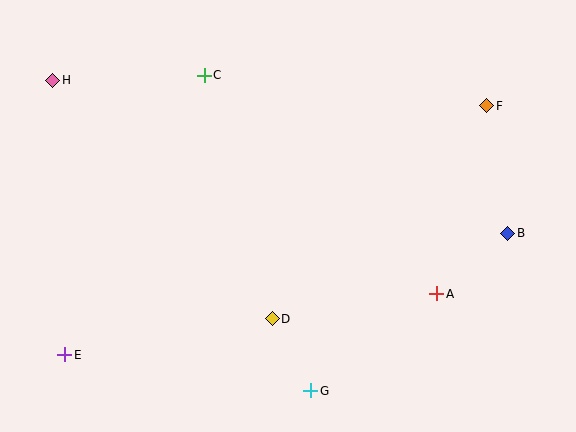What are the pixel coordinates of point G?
Point G is at (311, 391).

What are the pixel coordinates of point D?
Point D is at (272, 319).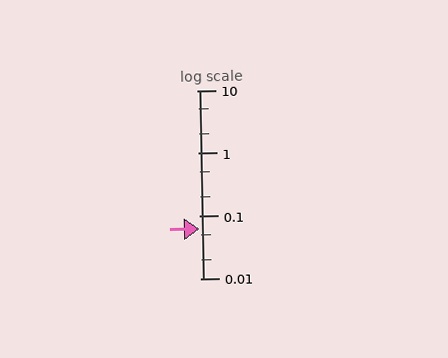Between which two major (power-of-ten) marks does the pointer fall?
The pointer is between 0.01 and 0.1.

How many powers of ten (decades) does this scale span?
The scale spans 3 decades, from 0.01 to 10.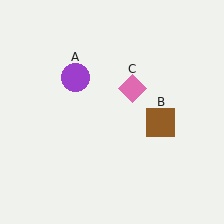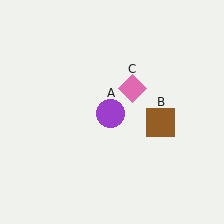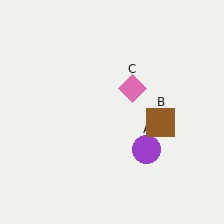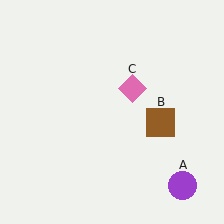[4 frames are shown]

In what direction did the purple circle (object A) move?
The purple circle (object A) moved down and to the right.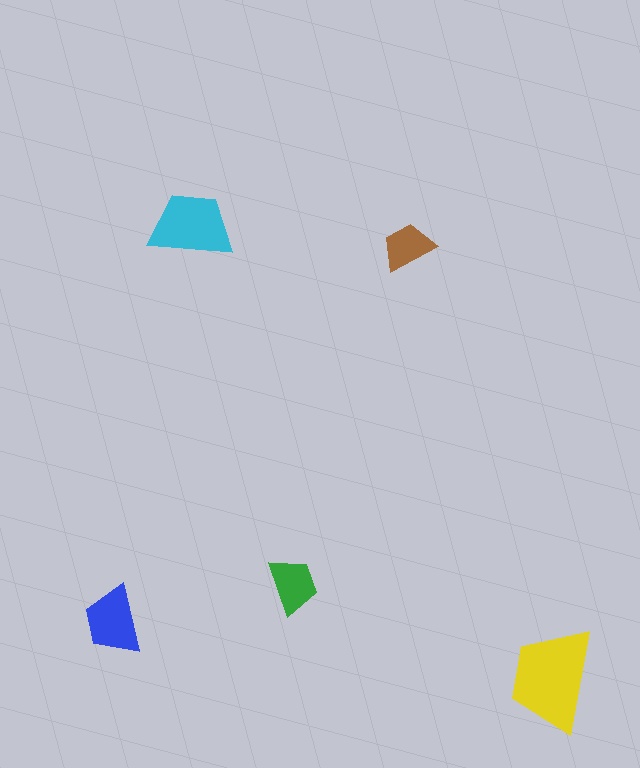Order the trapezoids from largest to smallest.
the yellow one, the cyan one, the blue one, the green one, the brown one.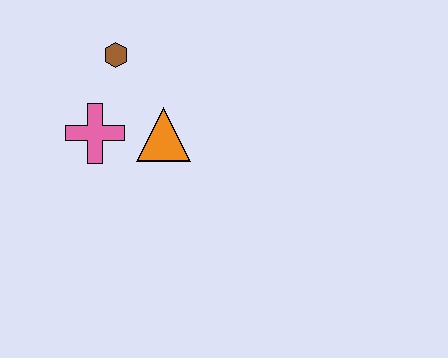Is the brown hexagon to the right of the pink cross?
Yes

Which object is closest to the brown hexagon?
The pink cross is closest to the brown hexagon.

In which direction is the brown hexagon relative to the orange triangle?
The brown hexagon is above the orange triangle.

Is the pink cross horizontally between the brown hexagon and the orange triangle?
No